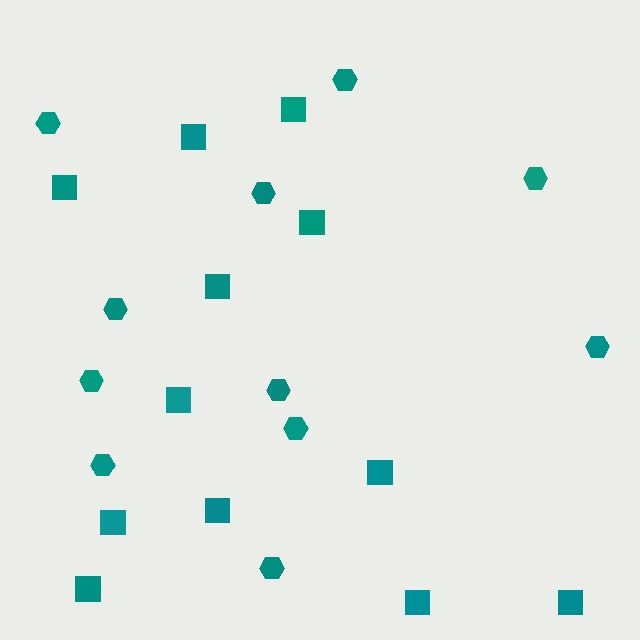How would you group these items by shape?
There are 2 groups: one group of hexagons (11) and one group of squares (12).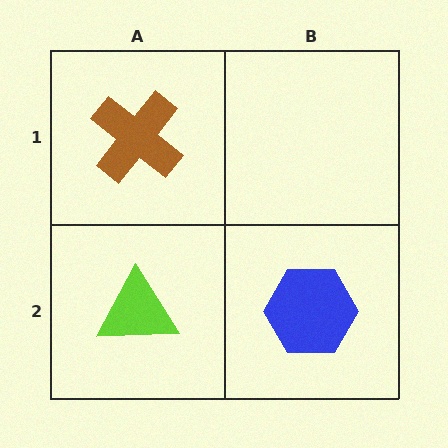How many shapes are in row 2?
2 shapes.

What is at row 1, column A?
A brown cross.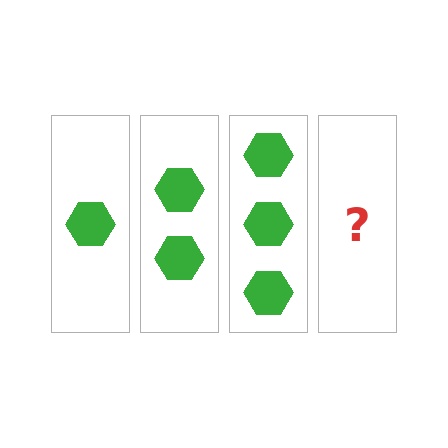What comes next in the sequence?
The next element should be 4 hexagons.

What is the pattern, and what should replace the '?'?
The pattern is that each step adds one more hexagon. The '?' should be 4 hexagons.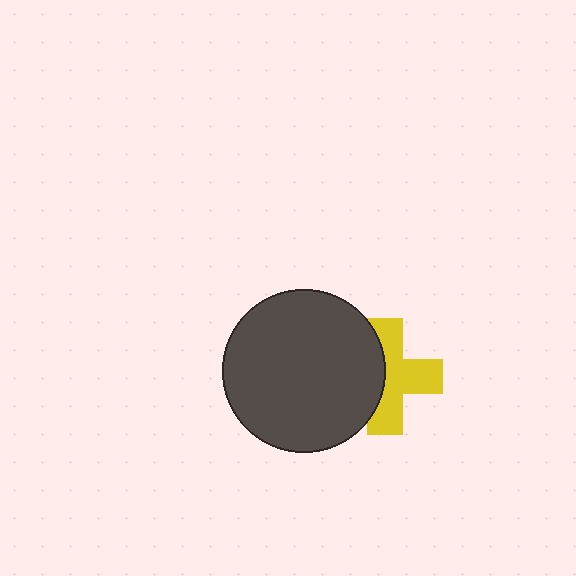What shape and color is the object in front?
The object in front is a dark gray circle.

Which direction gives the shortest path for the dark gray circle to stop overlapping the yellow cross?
Moving left gives the shortest separation.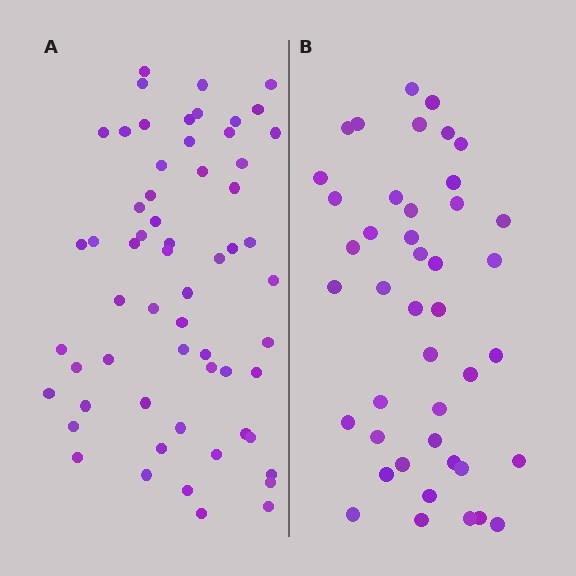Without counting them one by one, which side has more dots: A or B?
Region A (the left region) has more dots.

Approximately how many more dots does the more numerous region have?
Region A has approximately 15 more dots than region B.